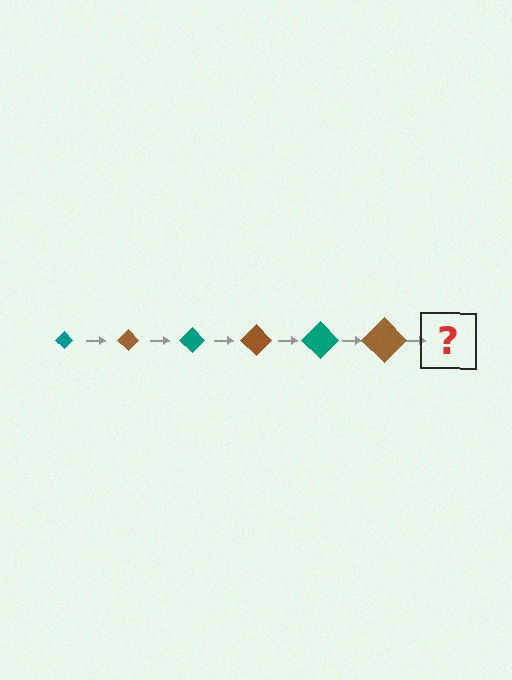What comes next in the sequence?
The next element should be a teal diamond, larger than the previous one.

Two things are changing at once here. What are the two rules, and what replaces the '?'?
The two rules are that the diamond grows larger each step and the color cycles through teal and brown. The '?' should be a teal diamond, larger than the previous one.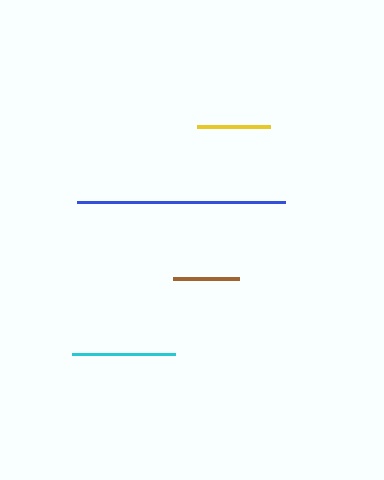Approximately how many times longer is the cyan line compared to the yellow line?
The cyan line is approximately 1.4 times the length of the yellow line.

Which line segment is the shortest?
The brown line is the shortest at approximately 66 pixels.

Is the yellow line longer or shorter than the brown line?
The yellow line is longer than the brown line.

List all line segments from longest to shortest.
From longest to shortest: blue, cyan, yellow, brown.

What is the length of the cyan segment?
The cyan segment is approximately 103 pixels long.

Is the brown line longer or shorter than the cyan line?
The cyan line is longer than the brown line.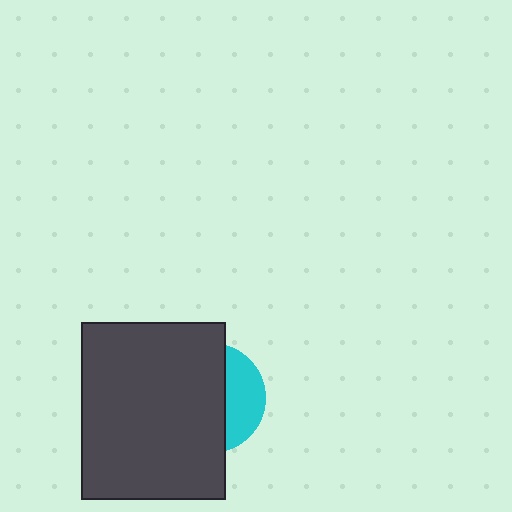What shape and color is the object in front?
The object in front is a dark gray rectangle.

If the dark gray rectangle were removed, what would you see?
You would see the complete cyan circle.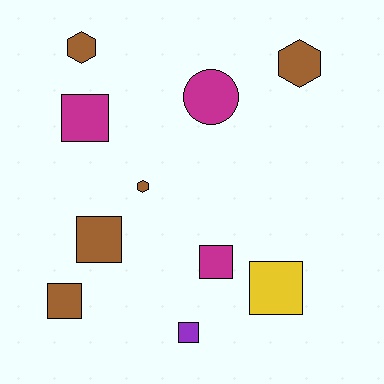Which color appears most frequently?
Brown, with 5 objects.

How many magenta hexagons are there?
There are no magenta hexagons.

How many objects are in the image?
There are 10 objects.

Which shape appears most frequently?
Square, with 6 objects.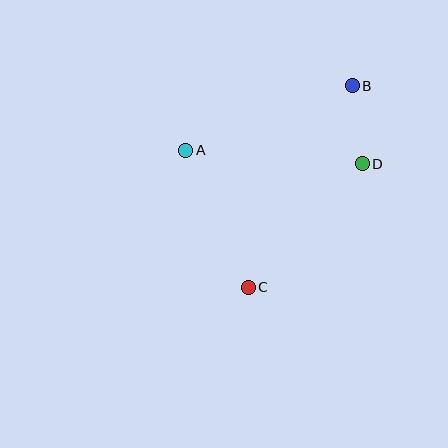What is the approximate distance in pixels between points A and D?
The distance between A and D is approximately 177 pixels.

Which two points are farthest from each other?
Points B and C are farthest from each other.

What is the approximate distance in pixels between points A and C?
The distance between A and C is approximately 151 pixels.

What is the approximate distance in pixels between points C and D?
The distance between C and D is approximately 168 pixels.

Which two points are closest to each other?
Points B and D are closest to each other.